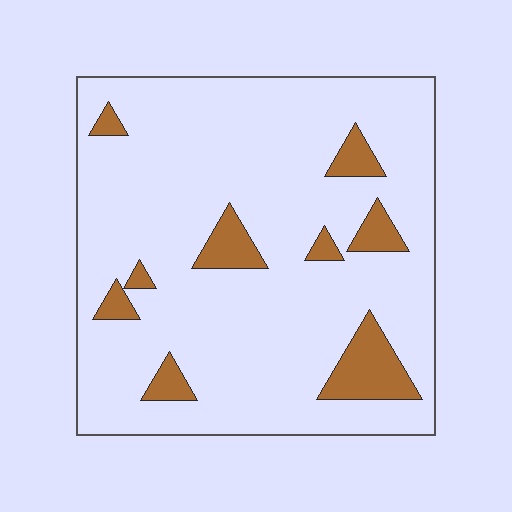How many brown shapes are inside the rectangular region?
9.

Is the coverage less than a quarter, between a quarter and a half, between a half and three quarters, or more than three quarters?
Less than a quarter.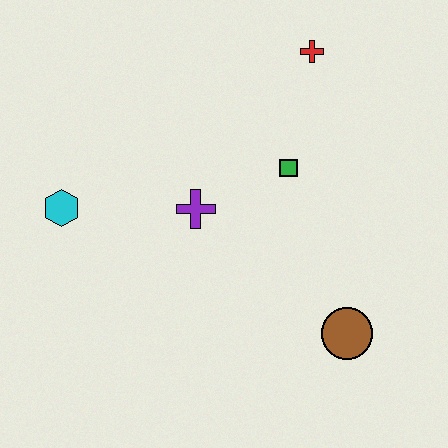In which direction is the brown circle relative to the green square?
The brown circle is below the green square.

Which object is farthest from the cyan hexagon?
The brown circle is farthest from the cyan hexagon.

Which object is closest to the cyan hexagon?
The purple cross is closest to the cyan hexagon.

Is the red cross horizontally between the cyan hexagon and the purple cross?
No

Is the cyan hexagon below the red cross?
Yes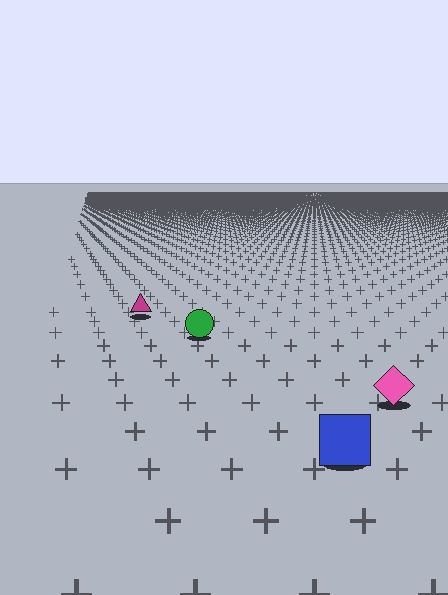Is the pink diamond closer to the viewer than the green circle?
Yes. The pink diamond is closer — you can tell from the texture gradient: the ground texture is coarser near it.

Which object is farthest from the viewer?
The magenta triangle is farthest from the viewer. It appears smaller and the ground texture around it is denser.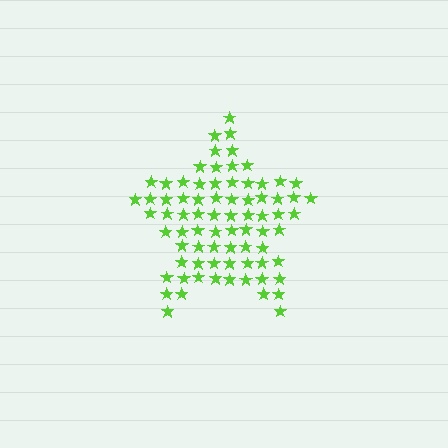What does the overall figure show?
The overall figure shows a star.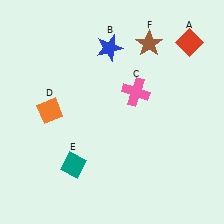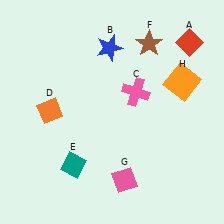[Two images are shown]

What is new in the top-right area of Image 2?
An orange square (H) was added in the top-right area of Image 2.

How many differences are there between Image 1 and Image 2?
There are 2 differences between the two images.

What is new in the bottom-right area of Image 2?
A pink diamond (G) was added in the bottom-right area of Image 2.